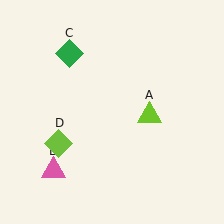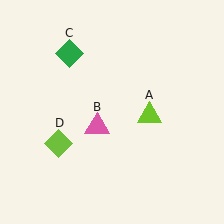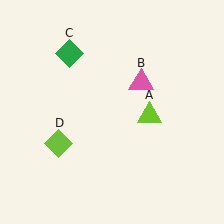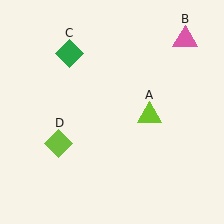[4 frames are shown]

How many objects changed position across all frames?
1 object changed position: pink triangle (object B).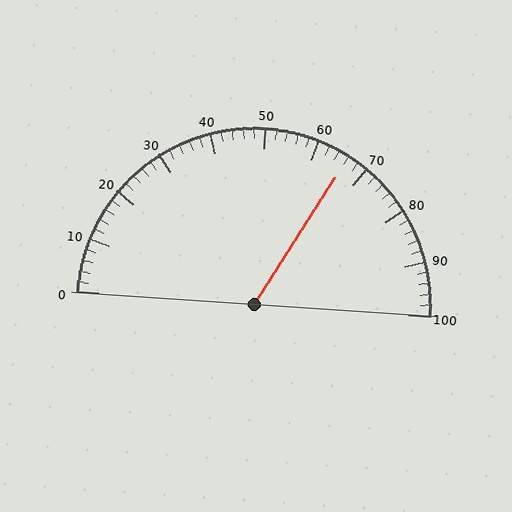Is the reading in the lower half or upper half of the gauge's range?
The reading is in the upper half of the range (0 to 100).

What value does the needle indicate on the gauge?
The needle indicates approximately 66.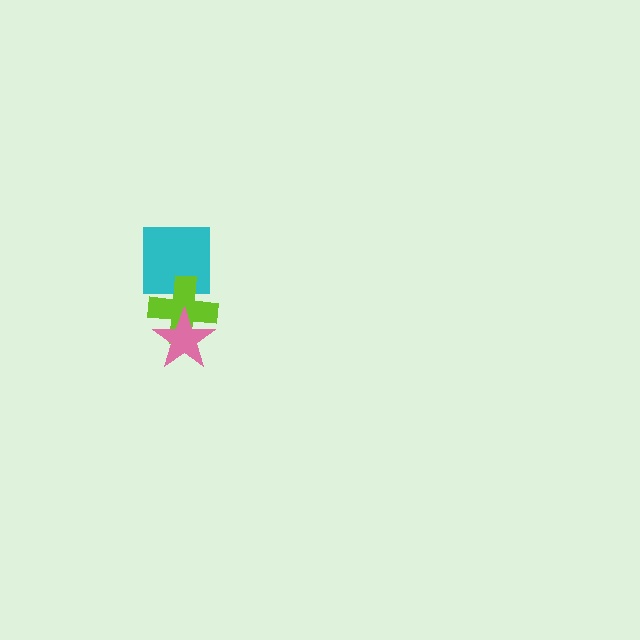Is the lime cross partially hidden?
Yes, it is partially covered by another shape.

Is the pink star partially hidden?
No, no other shape covers it.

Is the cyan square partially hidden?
Yes, it is partially covered by another shape.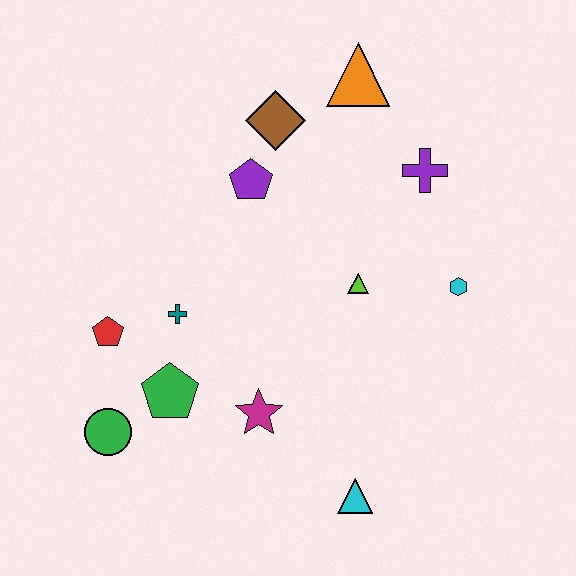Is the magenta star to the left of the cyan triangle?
Yes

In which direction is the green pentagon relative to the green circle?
The green pentagon is to the right of the green circle.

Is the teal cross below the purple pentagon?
Yes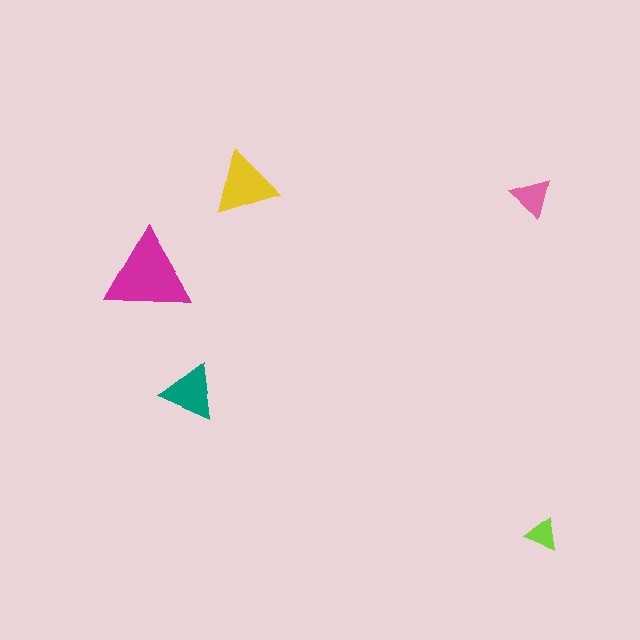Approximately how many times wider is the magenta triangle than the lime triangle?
About 2.5 times wider.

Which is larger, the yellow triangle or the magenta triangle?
The magenta one.